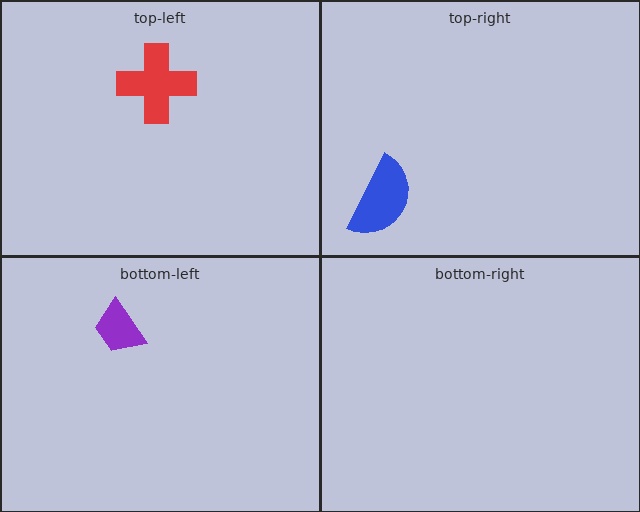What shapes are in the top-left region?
The red cross.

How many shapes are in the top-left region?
1.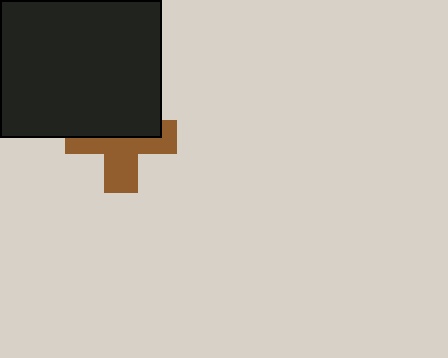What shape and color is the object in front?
The object in front is a black rectangle.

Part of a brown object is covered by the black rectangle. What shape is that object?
It is a cross.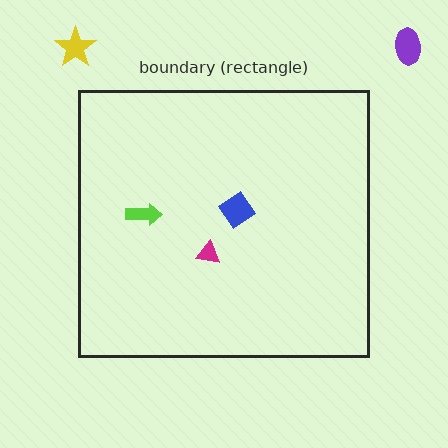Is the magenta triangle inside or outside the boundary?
Inside.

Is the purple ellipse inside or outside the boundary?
Outside.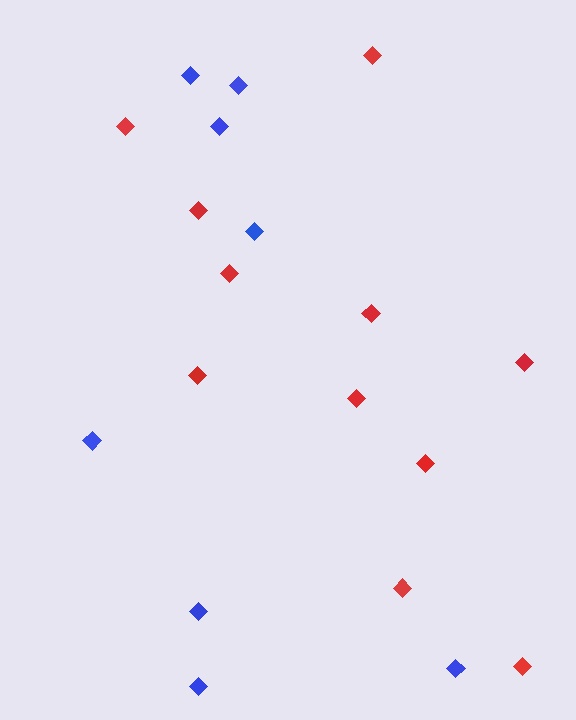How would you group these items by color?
There are 2 groups: one group of blue diamonds (8) and one group of red diamonds (11).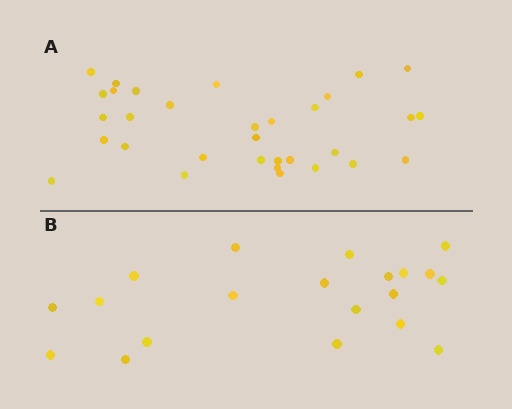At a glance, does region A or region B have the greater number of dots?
Region A (the top region) has more dots.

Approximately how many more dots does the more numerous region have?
Region A has roughly 12 or so more dots than region B.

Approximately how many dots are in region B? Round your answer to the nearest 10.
About 20 dots.